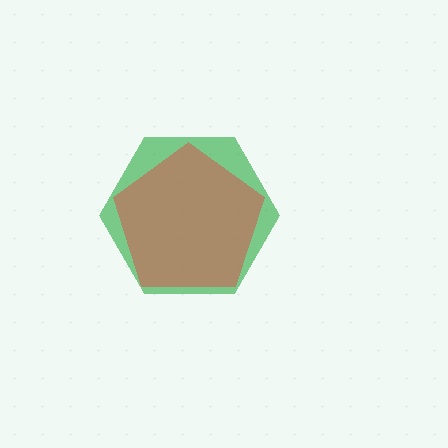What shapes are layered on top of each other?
The layered shapes are: a green hexagon, a red pentagon.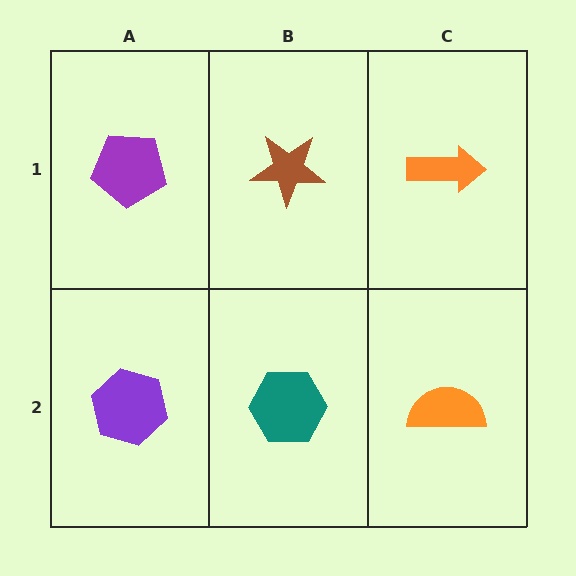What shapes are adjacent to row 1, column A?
A purple hexagon (row 2, column A), a brown star (row 1, column B).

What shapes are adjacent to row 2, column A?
A purple pentagon (row 1, column A), a teal hexagon (row 2, column B).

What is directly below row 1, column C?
An orange semicircle.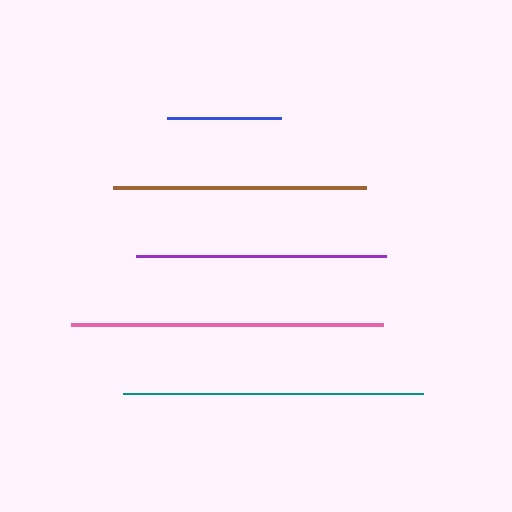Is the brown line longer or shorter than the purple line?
The brown line is longer than the purple line.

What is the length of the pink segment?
The pink segment is approximately 313 pixels long.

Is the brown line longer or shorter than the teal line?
The teal line is longer than the brown line.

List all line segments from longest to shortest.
From longest to shortest: pink, teal, brown, purple, blue.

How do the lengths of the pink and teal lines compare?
The pink and teal lines are approximately the same length.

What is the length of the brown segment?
The brown segment is approximately 252 pixels long.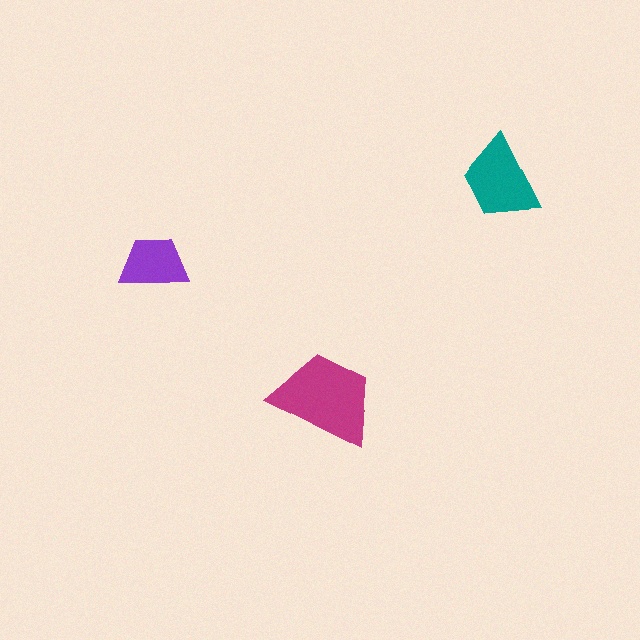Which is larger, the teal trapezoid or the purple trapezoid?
The teal one.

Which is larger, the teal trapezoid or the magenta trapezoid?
The magenta one.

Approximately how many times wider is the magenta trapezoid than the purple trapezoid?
About 1.5 times wider.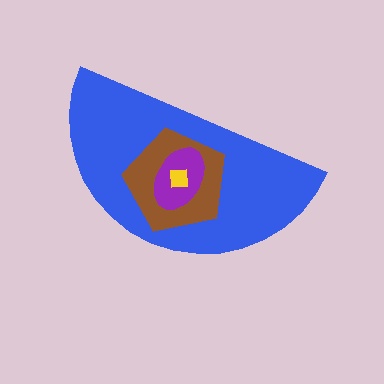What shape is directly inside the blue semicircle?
The brown pentagon.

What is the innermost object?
The yellow square.